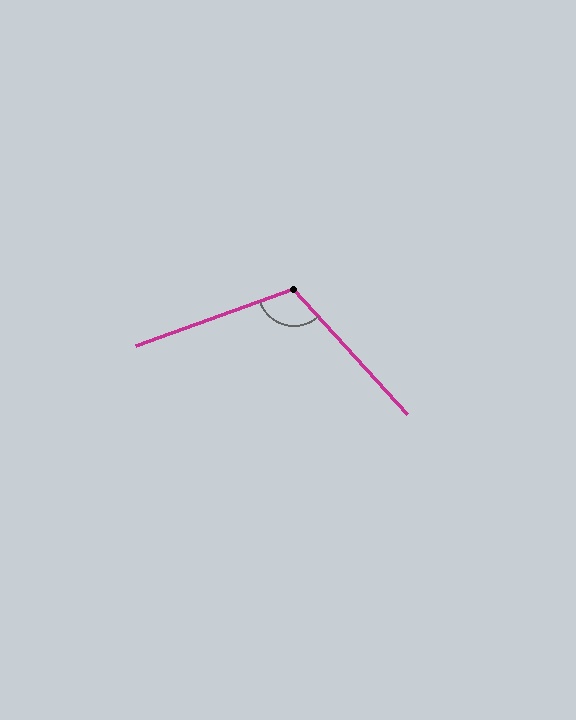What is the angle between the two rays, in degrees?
Approximately 113 degrees.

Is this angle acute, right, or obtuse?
It is obtuse.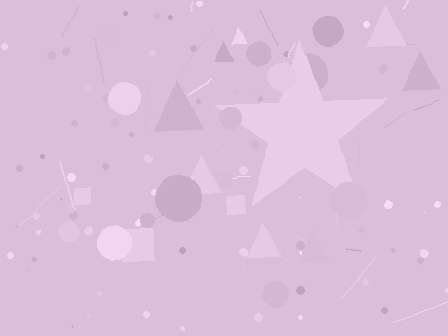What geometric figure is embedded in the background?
A star is embedded in the background.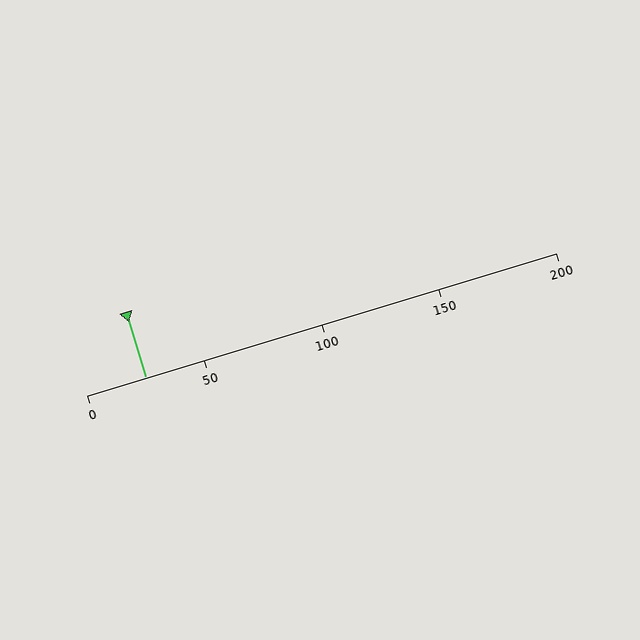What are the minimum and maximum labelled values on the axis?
The axis runs from 0 to 200.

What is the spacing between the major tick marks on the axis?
The major ticks are spaced 50 apart.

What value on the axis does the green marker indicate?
The marker indicates approximately 25.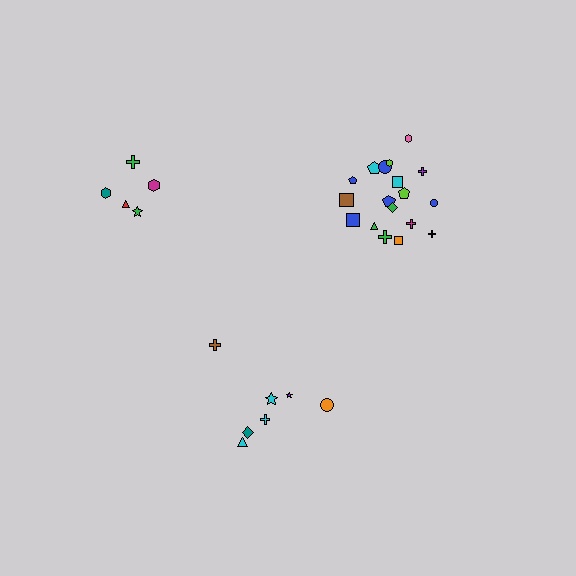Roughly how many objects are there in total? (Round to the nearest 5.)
Roughly 30 objects in total.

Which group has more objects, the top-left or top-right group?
The top-right group.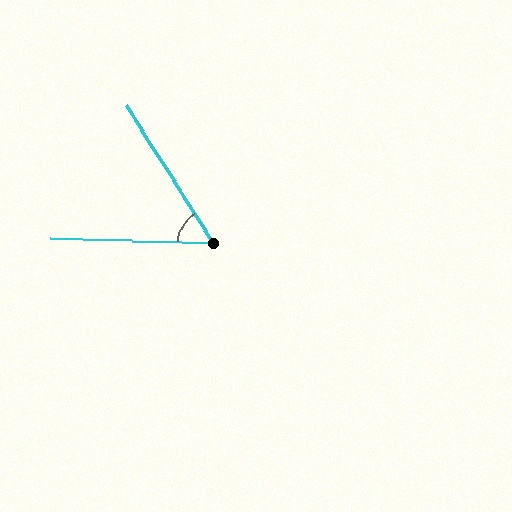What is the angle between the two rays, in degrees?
Approximately 56 degrees.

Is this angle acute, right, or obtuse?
It is acute.